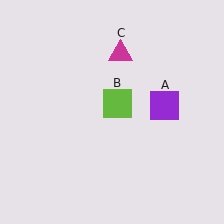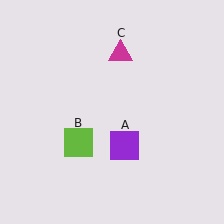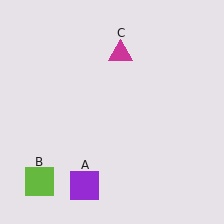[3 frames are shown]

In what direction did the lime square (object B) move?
The lime square (object B) moved down and to the left.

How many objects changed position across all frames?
2 objects changed position: purple square (object A), lime square (object B).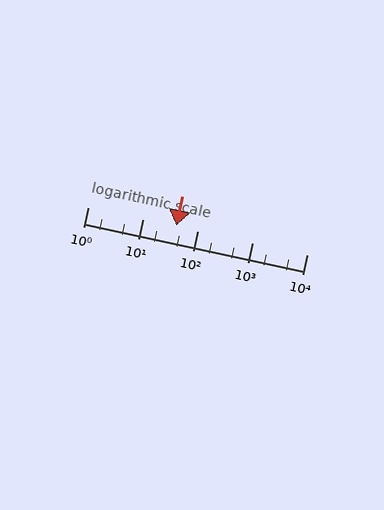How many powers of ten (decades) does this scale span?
The scale spans 4 decades, from 1 to 10000.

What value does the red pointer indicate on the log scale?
The pointer indicates approximately 42.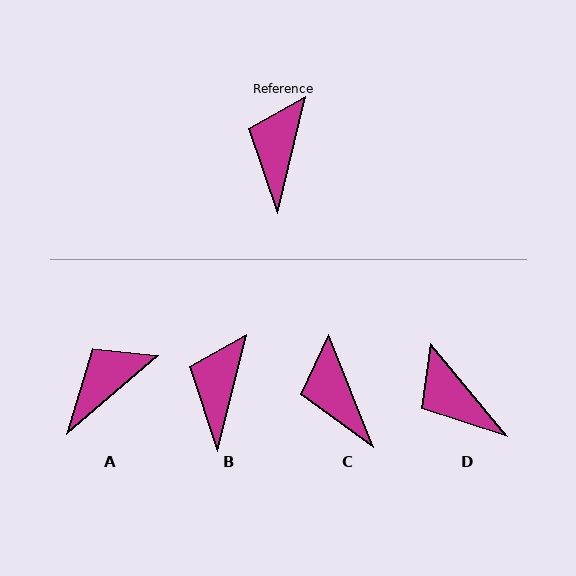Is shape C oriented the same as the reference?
No, it is off by about 36 degrees.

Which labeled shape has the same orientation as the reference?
B.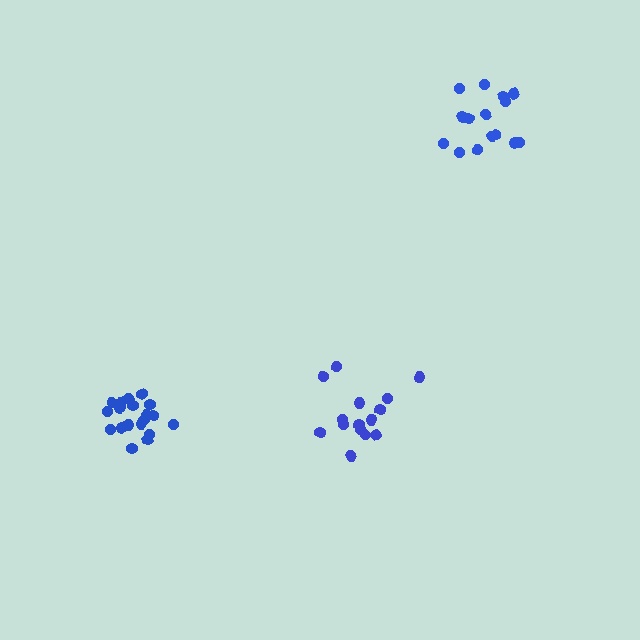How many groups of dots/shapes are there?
There are 3 groups.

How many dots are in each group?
Group 1: 15 dots, Group 2: 15 dots, Group 3: 19 dots (49 total).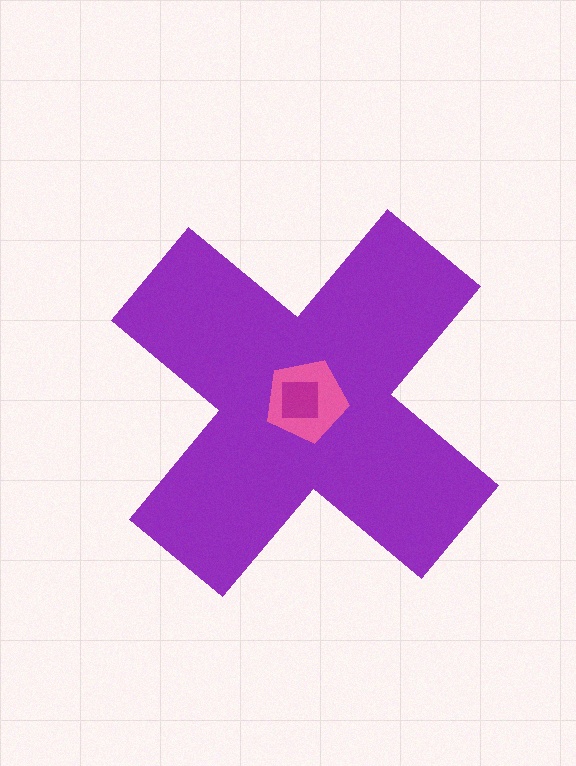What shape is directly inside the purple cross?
The pink pentagon.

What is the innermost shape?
The magenta square.